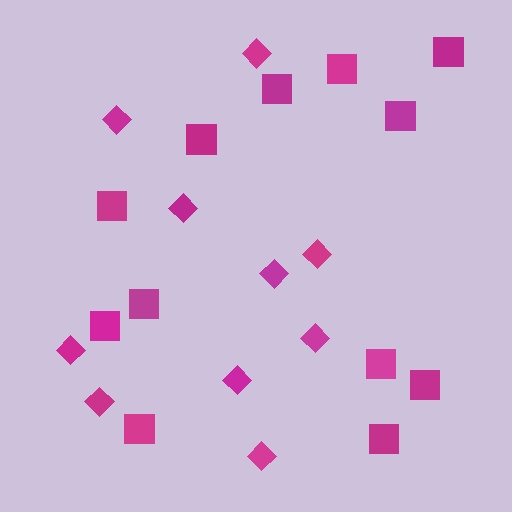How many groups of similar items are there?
There are 2 groups: one group of diamonds (10) and one group of squares (12).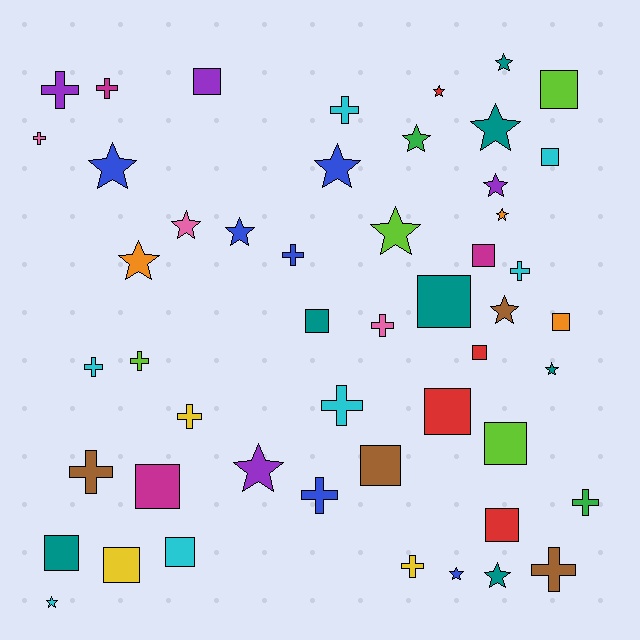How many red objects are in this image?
There are 4 red objects.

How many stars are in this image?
There are 18 stars.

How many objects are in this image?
There are 50 objects.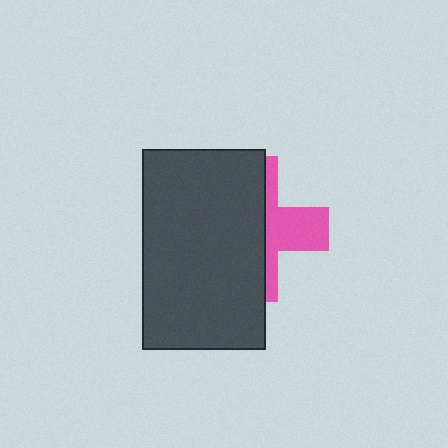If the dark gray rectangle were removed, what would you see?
You would see the complete pink cross.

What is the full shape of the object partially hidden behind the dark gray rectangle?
The partially hidden object is a pink cross.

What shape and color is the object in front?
The object in front is a dark gray rectangle.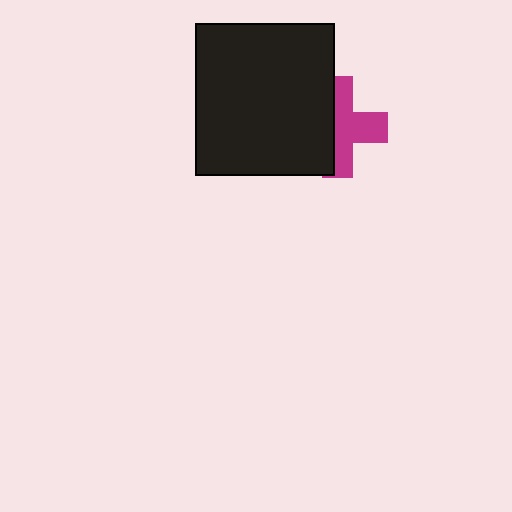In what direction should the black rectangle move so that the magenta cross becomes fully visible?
The black rectangle should move left. That is the shortest direction to clear the overlap and leave the magenta cross fully visible.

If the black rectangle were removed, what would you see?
You would see the complete magenta cross.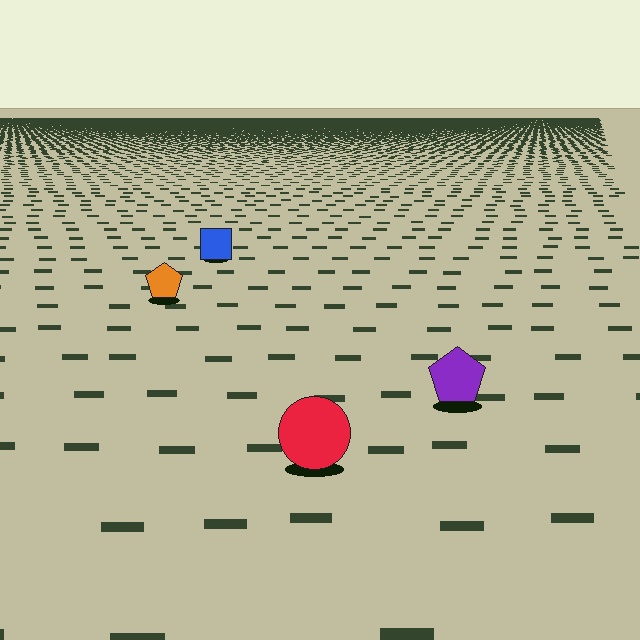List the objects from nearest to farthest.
From nearest to farthest: the red circle, the purple pentagon, the orange pentagon, the blue square.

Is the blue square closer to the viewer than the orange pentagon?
No. The orange pentagon is closer — you can tell from the texture gradient: the ground texture is coarser near it.